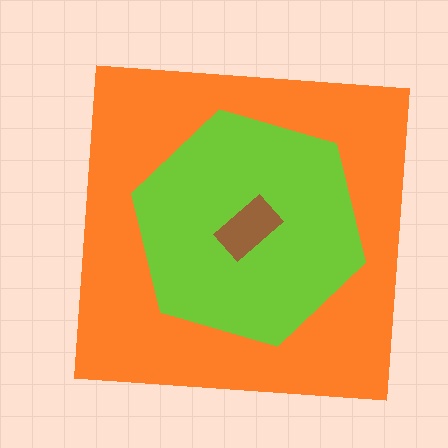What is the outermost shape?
The orange square.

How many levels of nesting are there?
3.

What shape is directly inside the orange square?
The lime hexagon.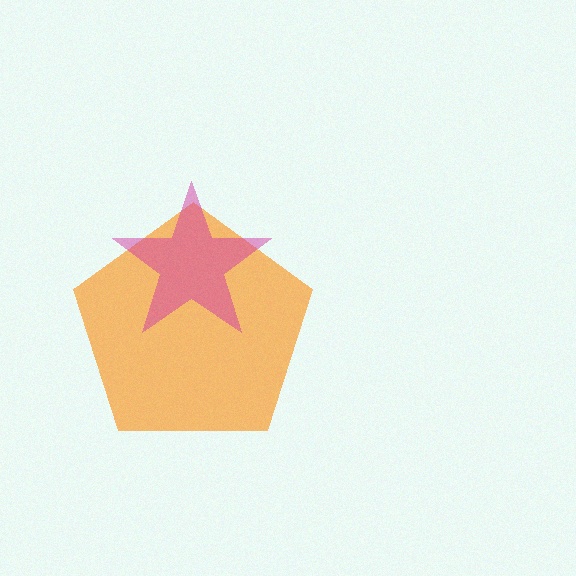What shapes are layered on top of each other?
The layered shapes are: an orange pentagon, a magenta star.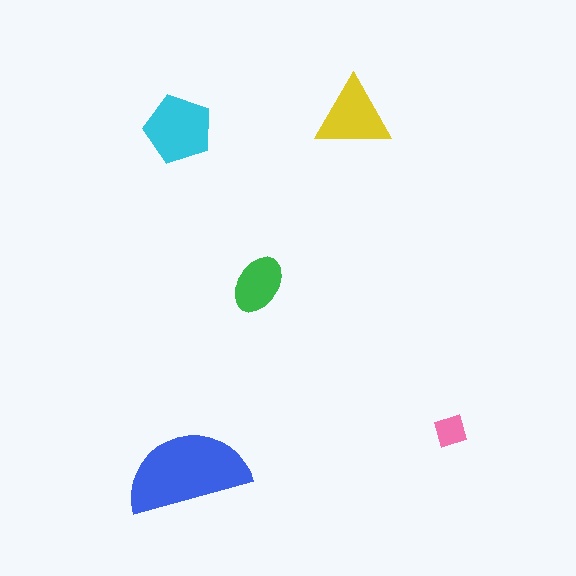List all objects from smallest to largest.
The pink diamond, the green ellipse, the yellow triangle, the cyan pentagon, the blue semicircle.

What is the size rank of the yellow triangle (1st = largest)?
3rd.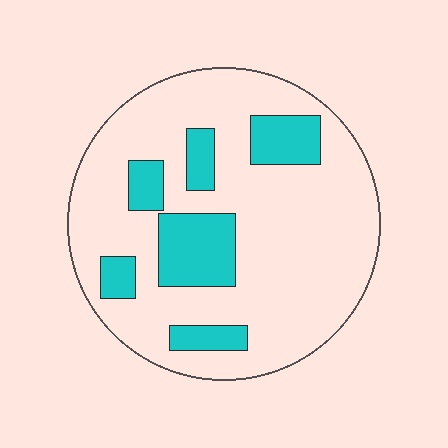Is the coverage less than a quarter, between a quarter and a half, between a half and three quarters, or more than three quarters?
Less than a quarter.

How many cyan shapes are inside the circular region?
6.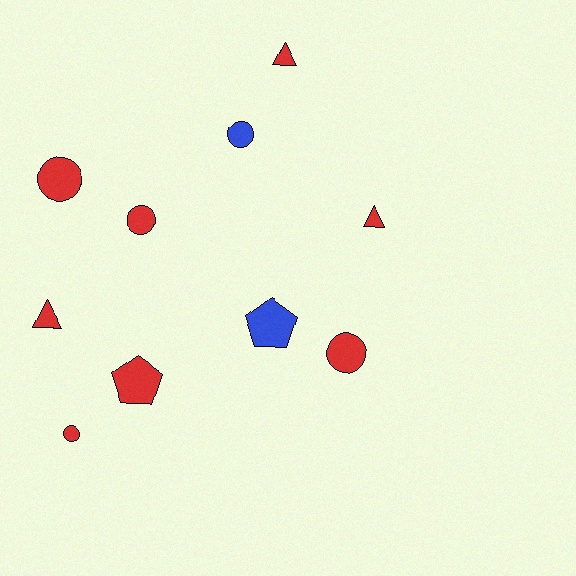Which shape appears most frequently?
Circle, with 5 objects.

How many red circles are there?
There are 4 red circles.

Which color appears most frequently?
Red, with 8 objects.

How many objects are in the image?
There are 10 objects.